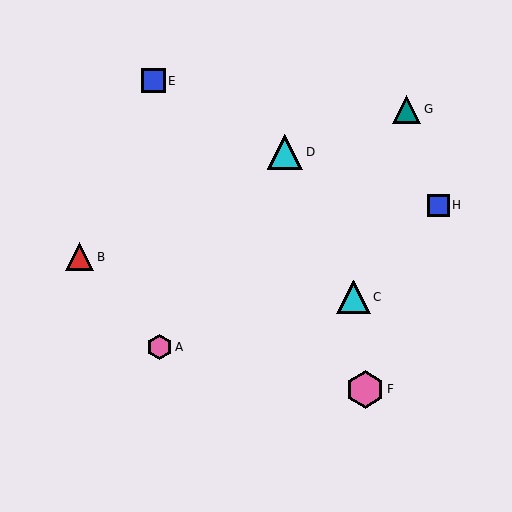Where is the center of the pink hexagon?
The center of the pink hexagon is at (160, 347).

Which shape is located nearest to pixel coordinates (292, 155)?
The cyan triangle (labeled D) at (285, 152) is nearest to that location.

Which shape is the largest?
The pink hexagon (labeled F) is the largest.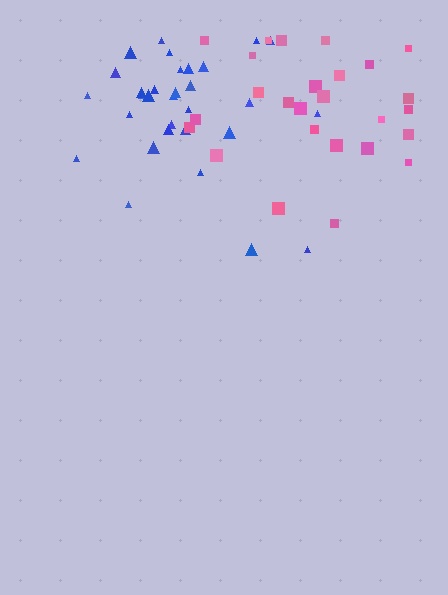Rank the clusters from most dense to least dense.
blue, pink.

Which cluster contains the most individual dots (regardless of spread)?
Blue (31).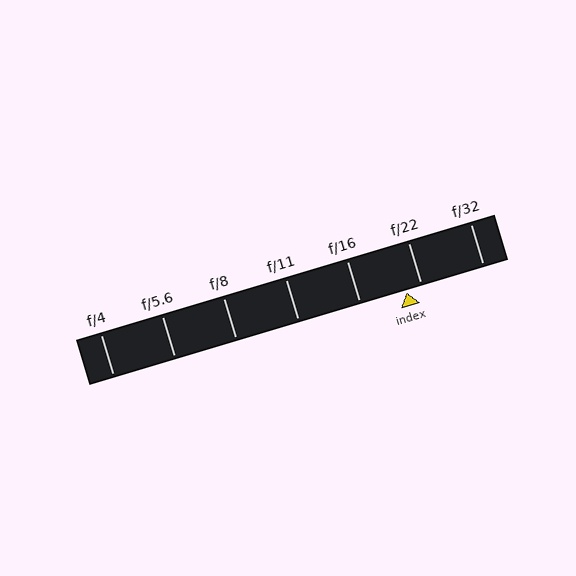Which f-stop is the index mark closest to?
The index mark is closest to f/22.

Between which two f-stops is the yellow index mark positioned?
The index mark is between f/16 and f/22.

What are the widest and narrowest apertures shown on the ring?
The widest aperture shown is f/4 and the narrowest is f/32.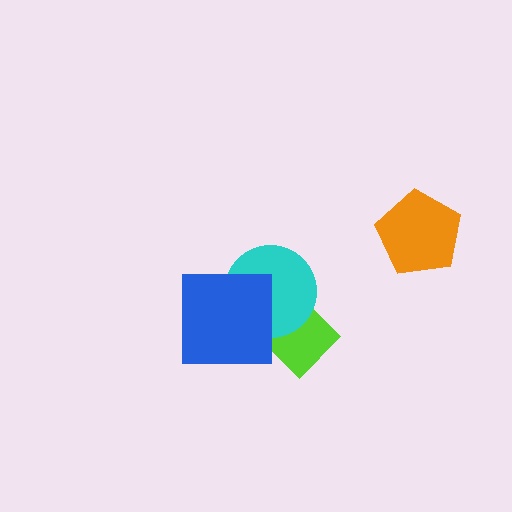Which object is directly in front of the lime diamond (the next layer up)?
The cyan circle is directly in front of the lime diamond.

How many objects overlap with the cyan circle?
2 objects overlap with the cyan circle.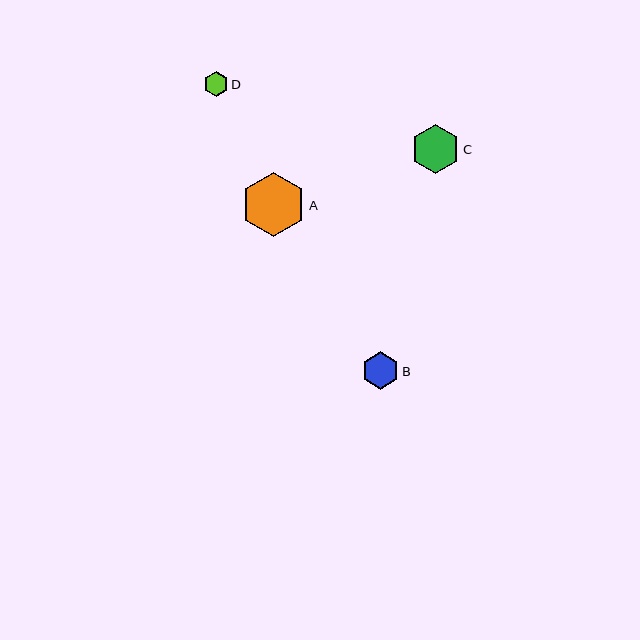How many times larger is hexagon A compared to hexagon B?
Hexagon A is approximately 1.7 times the size of hexagon B.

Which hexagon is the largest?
Hexagon A is the largest with a size of approximately 64 pixels.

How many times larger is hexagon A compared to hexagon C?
Hexagon A is approximately 1.3 times the size of hexagon C.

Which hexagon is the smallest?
Hexagon D is the smallest with a size of approximately 24 pixels.